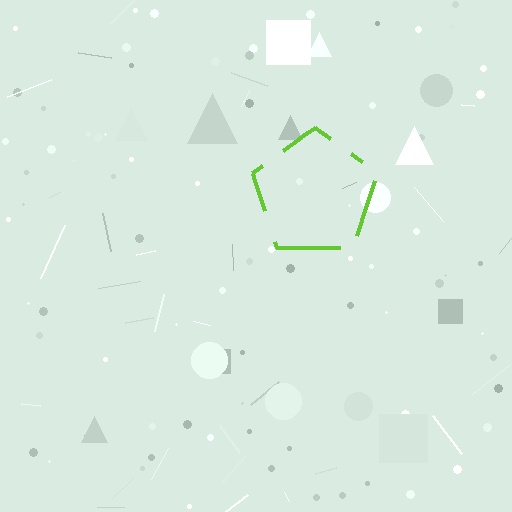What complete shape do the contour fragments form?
The contour fragments form a pentagon.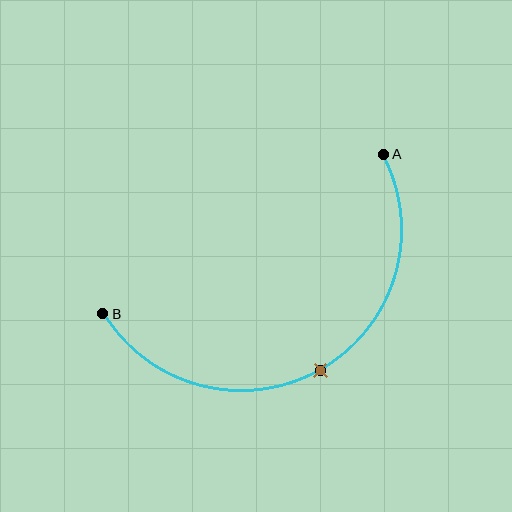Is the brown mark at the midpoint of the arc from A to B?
Yes. The brown mark lies on the arc at equal arc-length from both A and B — it is the arc midpoint.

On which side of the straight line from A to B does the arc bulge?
The arc bulges below the straight line connecting A and B.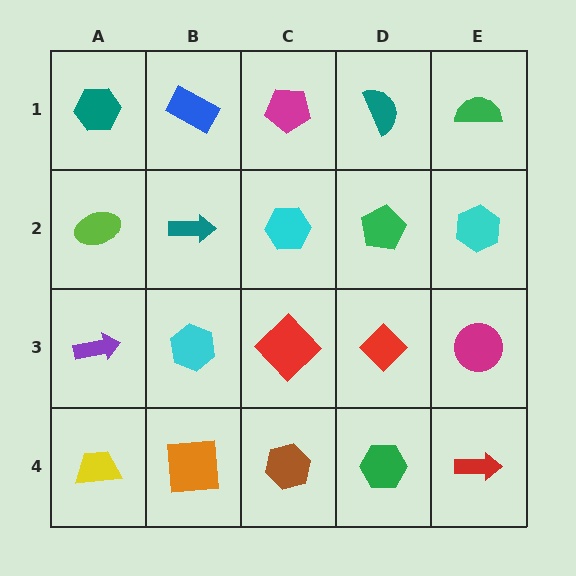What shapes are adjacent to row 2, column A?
A teal hexagon (row 1, column A), a purple arrow (row 3, column A), a teal arrow (row 2, column B).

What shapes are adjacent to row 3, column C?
A cyan hexagon (row 2, column C), a brown hexagon (row 4, column C), a cyan hexagon (row 3, column B), a red diamond (row 3, column D).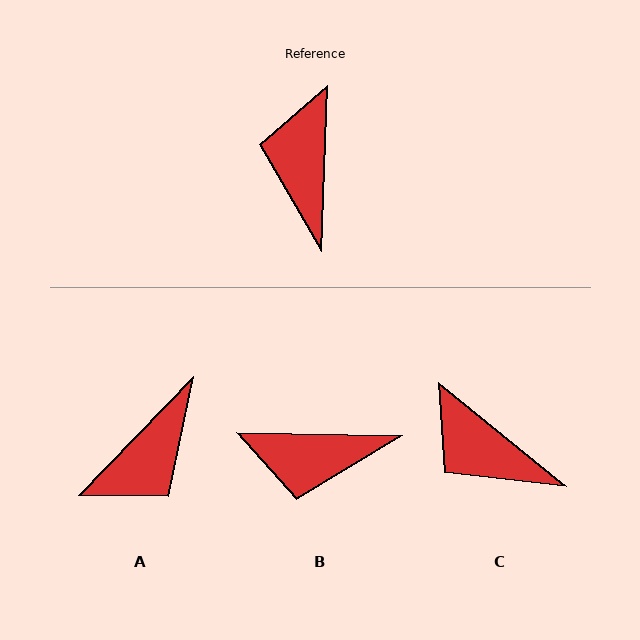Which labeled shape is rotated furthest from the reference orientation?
A, about 138 degrees away.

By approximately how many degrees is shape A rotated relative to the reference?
Approximately 138 degrees counter-clockwise.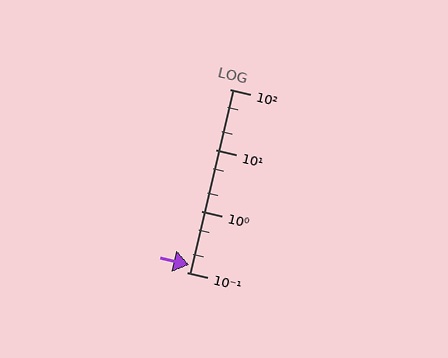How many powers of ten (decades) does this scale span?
The scale spans 3 decades, from 0.1 to 100.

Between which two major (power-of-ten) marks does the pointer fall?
The pointer is between 0.1 and 1.